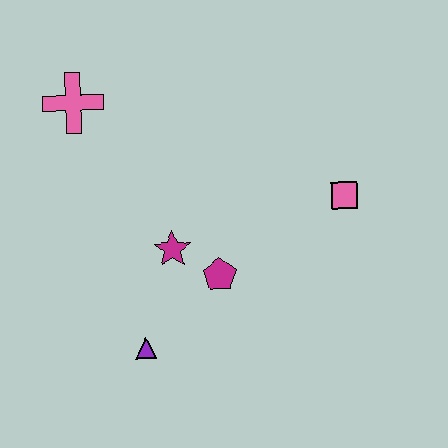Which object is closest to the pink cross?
The magenta star is closest to the pink cross.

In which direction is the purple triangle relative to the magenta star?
The purple triangle is below the magenta star.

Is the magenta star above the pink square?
No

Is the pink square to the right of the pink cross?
Yes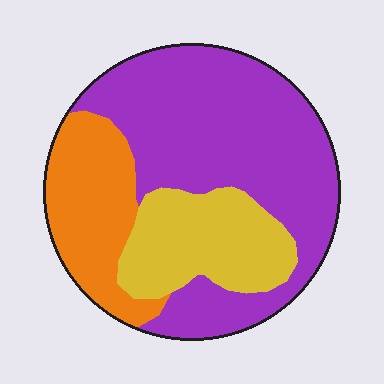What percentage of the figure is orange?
Orange covers about 20% of the figure.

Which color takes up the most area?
Purple, at roughly 55%.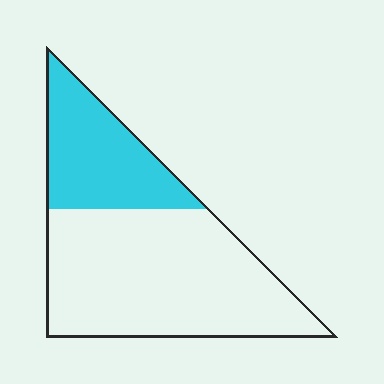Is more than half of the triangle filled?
No.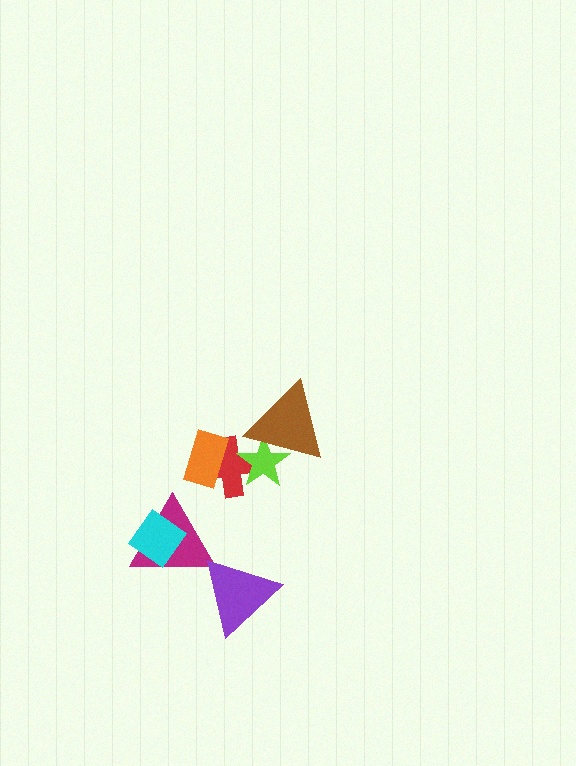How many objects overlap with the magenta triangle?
2 objects overlap with the magenta triangle.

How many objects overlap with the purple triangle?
1 object overlaps with the purple triangle.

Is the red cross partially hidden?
Yes, it is partially covered by another shape.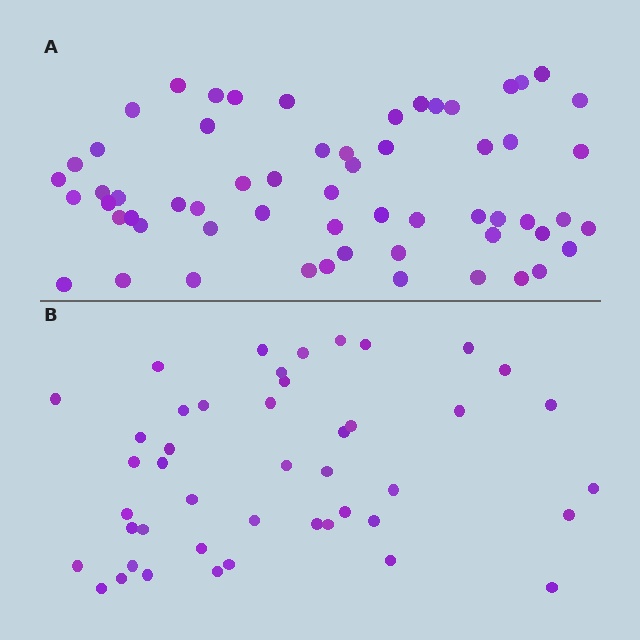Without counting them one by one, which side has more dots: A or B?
Region A (the top region) has more dots.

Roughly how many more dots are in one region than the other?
Region A has approximately 15 more dots than region B.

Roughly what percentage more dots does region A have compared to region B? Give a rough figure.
About 35% more.